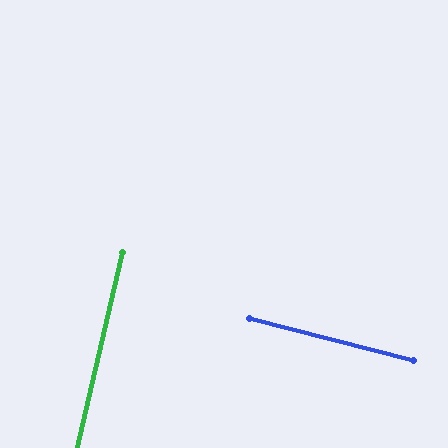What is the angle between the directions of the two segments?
Approximately 89 degrees.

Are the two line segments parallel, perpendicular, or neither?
Perpendicular — they meet at approximately 89°.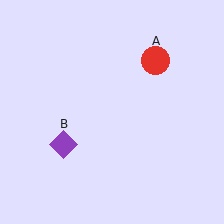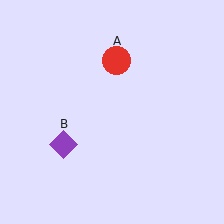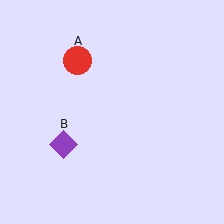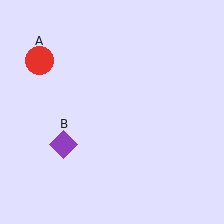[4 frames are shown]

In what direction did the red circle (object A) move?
The red circle (object A) moved left.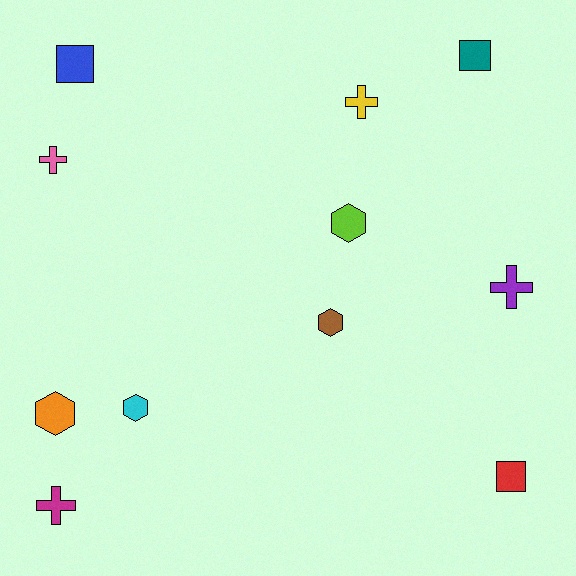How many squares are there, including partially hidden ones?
There are 3 squares.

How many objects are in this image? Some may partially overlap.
There are 11 objects.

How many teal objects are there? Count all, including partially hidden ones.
There is 1 teal object.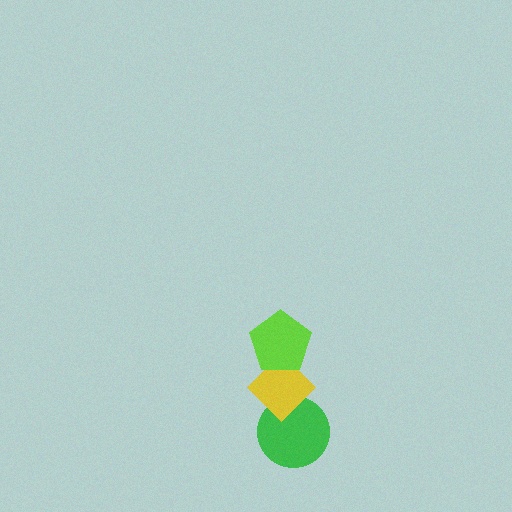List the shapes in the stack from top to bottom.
From top to bottom: the lime pentagon, the yellow diamond, the green circle.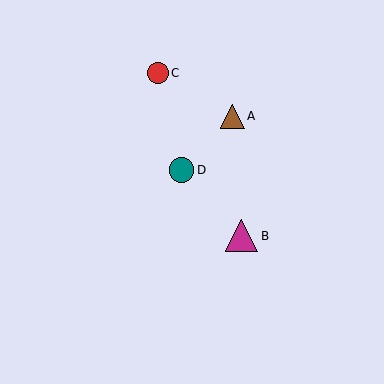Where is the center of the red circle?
The center of the red circle is at (158, 73).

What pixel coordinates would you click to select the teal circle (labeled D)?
Click at (182, 170) to select the teal circle D.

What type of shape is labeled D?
Shape D is a teal circle.